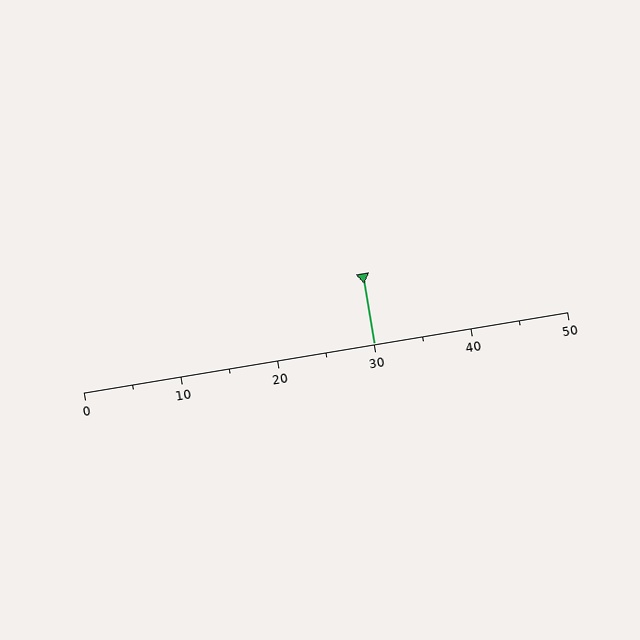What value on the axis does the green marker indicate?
The marker indicates approximately 30.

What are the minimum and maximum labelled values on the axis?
The axis runs from 0 to 50.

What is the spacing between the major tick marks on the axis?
The major ticks are spaced 10 apart.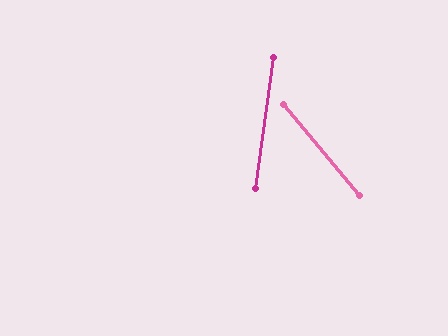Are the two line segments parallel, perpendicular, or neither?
Neither parallel nor perpendicular — they differ by about 48°.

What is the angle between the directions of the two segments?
Approximately 48 degrees.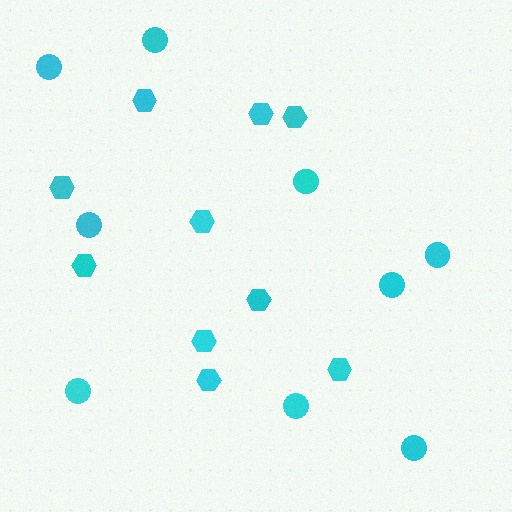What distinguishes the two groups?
There are 2 groups: one group of hexagons (10) and one group of circles (9).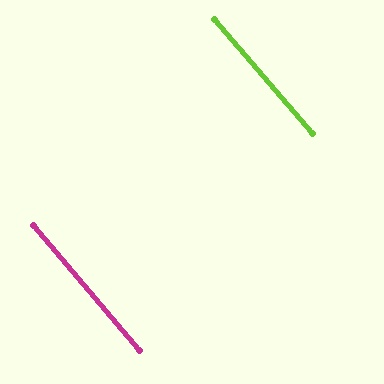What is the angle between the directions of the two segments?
Approximately 0 degrees.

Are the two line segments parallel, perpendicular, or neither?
Parallel — their directions differ by only 0.2°.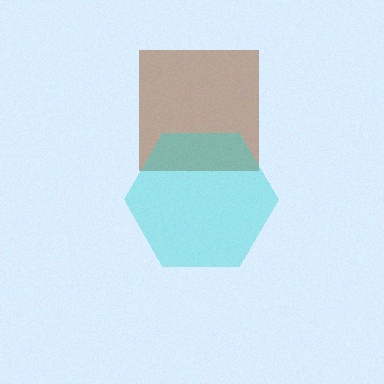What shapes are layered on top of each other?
The layered shapes are: a brown square, a cyan hexagon.